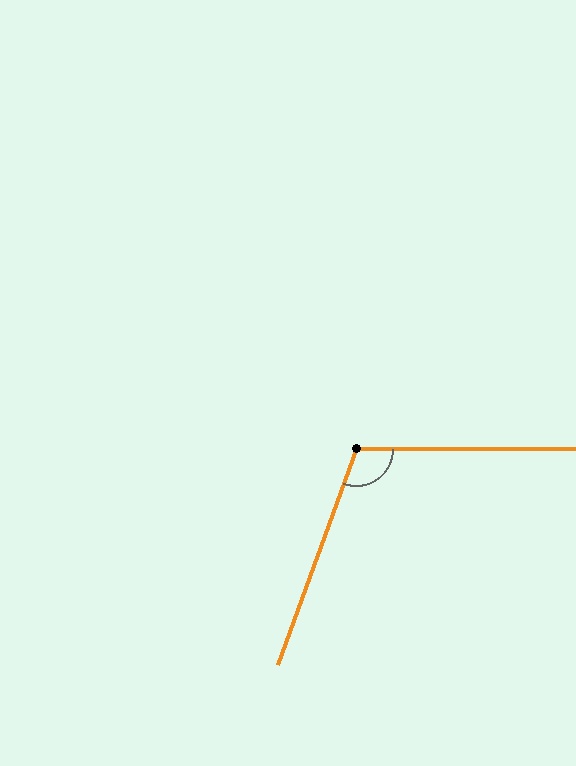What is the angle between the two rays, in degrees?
Approximately 110 degrees.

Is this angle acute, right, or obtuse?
It is obtuse.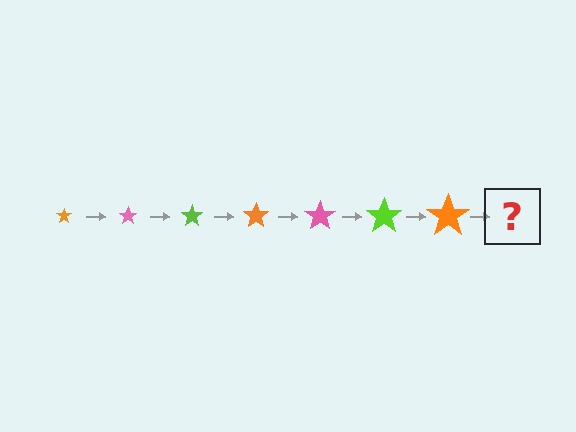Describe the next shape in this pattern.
It should be a pink star, larger than the previous one.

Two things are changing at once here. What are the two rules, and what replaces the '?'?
The two rules are that the star grows larger each step and the color cycles through orange, pink, and lime. The '?' should be a pink star, larger than the previous one.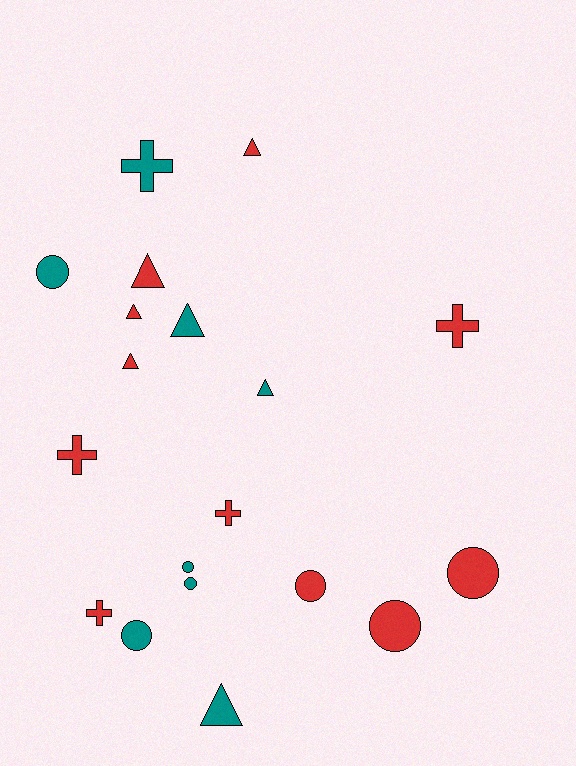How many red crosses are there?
There are 4 red crosses.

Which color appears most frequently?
Red, with 11 objects.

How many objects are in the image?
There are 19 objects.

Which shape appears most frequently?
Circle, with 7 objects.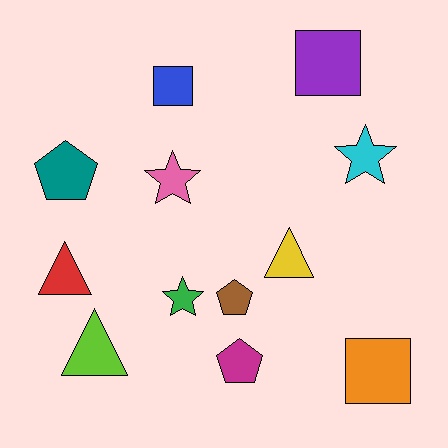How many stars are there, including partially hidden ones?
There are 3 stars.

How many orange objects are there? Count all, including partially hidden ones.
There is 1 orange object.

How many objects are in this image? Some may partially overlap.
There are 12 objects.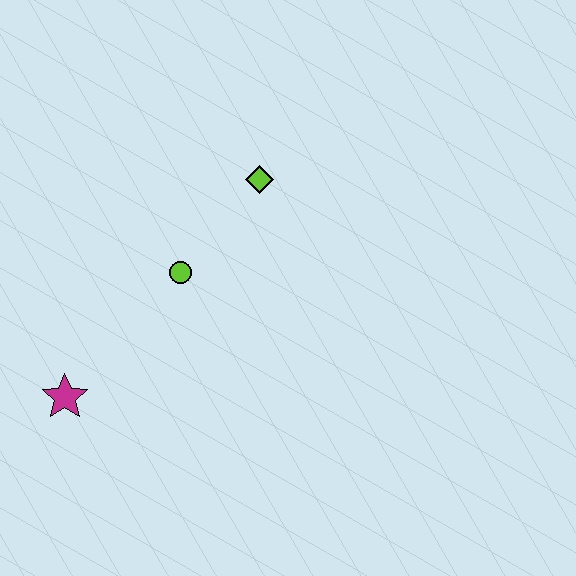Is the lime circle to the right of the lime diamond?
No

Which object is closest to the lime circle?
The lime diamond is closest to the lime circle.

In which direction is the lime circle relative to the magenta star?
The lime circle is above the magenta star.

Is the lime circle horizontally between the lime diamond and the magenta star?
Yes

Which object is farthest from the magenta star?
The lime diamond is farthest from the magenta star.